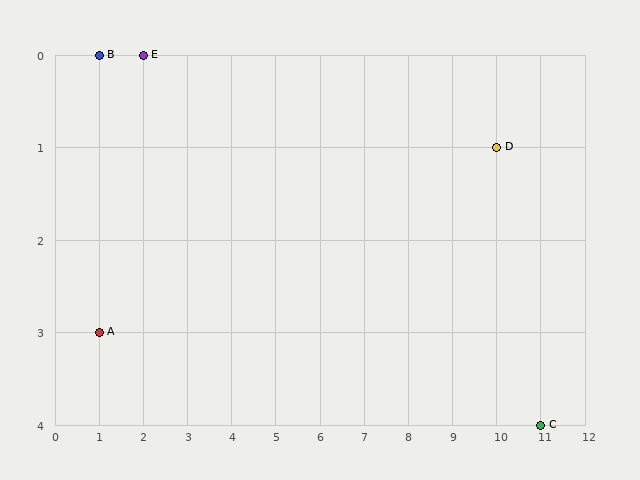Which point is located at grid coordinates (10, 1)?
Point D is at (10, 1).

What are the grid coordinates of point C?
Point C is at grid coordinates (11, 4).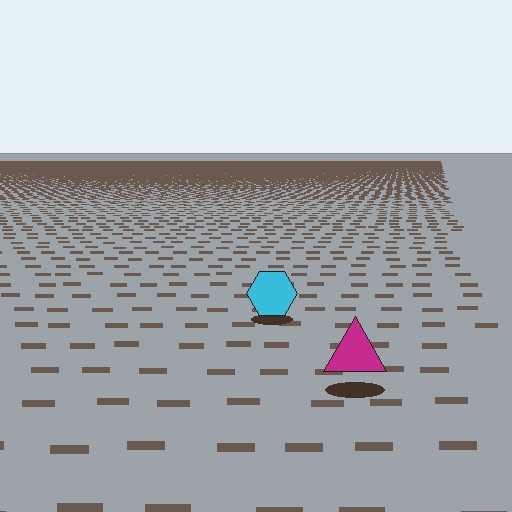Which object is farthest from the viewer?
The cyan hexagon is farthest from the viewer. It appears smaller and the ground texture around it is denser.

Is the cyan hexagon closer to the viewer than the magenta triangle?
No. The magenta triangle is closer — you can tell from the texture gradient: the ground texture is coarser near it.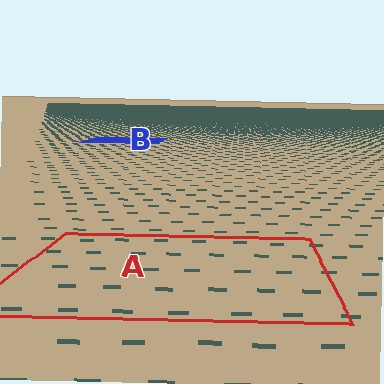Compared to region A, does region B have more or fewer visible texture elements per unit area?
Region B has more texture elements per unit area — they are packed more densely because it is farther away.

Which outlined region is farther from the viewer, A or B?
Region B is farther from the viewer — the texture elements inside it appear smaller and more densely packed.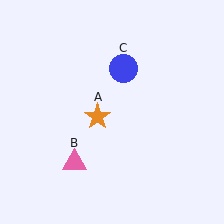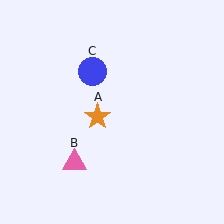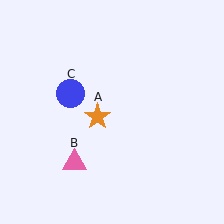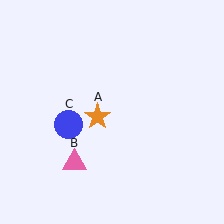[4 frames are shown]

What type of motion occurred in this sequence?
The blue circle (object C) rotated counterclockwise around the center of the scene.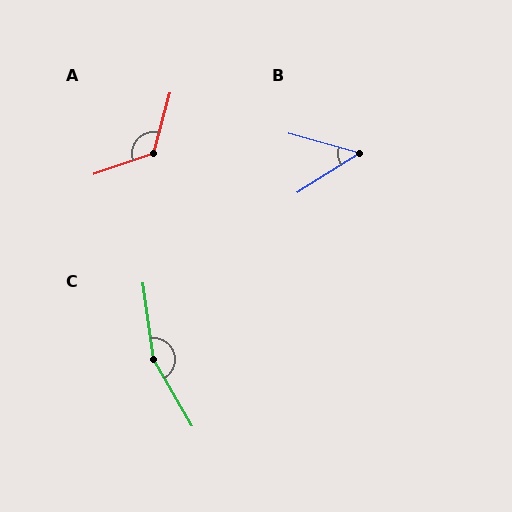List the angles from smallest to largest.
B (48°), A (124°), C (158°).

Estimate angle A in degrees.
Approximately 124 degrees.